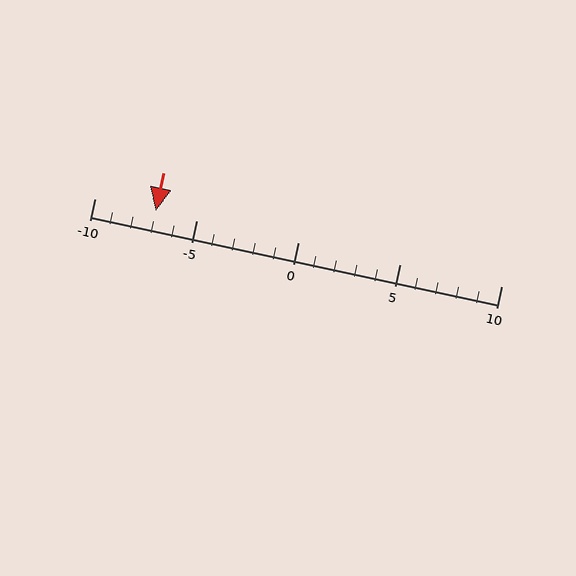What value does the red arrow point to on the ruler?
The red arrow points to approximately -7.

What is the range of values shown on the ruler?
The ruler shows values from -10 to 10.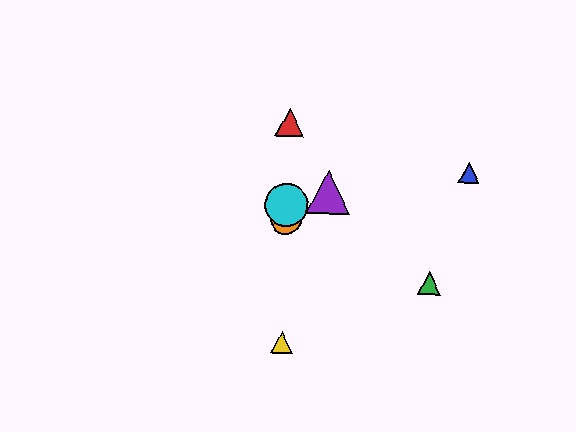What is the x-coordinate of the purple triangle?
The purple triangle is at x≈328.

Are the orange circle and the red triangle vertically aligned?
Yes, both are at x≈286.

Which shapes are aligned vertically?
The red triangle, the yellow triangle, the orange circle, the cyan circle are aligned vertically.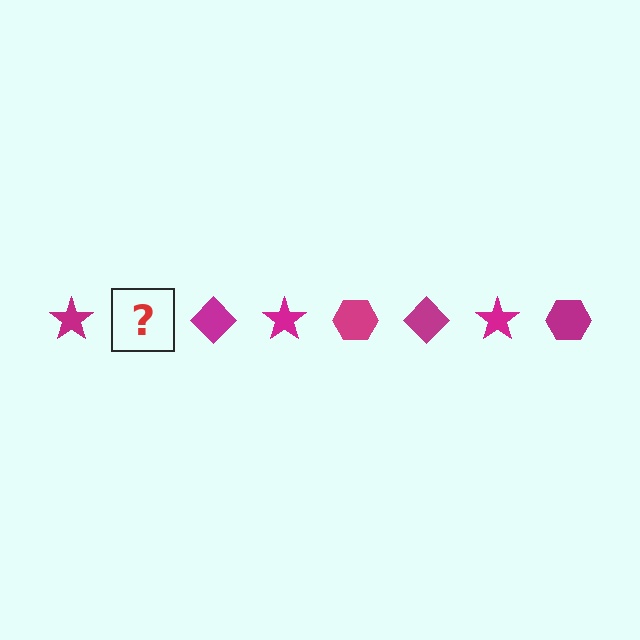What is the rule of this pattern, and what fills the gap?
The rule is that the pattern cycles through star, hexagon, diamond shapes in magenta. The gap should be filled with a magenta hexagon.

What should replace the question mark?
The question mark should be replaced with a magenta hexagon.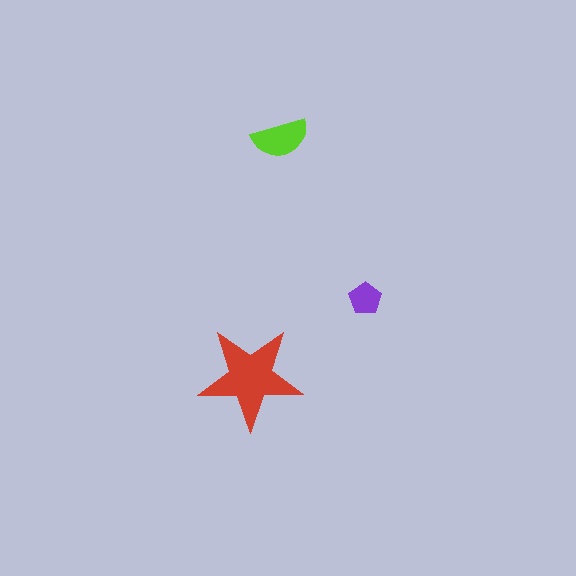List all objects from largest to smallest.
The red star, the lime semicircle, the purple pentagon.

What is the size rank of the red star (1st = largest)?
1st.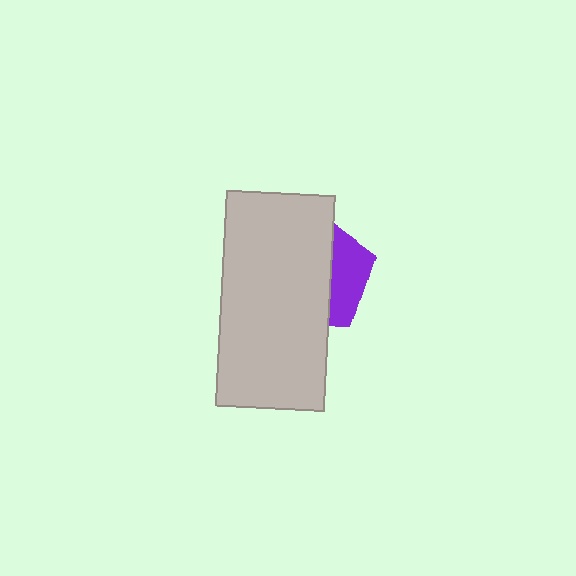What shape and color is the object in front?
The object in front is a light gray rectangle.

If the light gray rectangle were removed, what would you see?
You would see the complete purple pentagon.